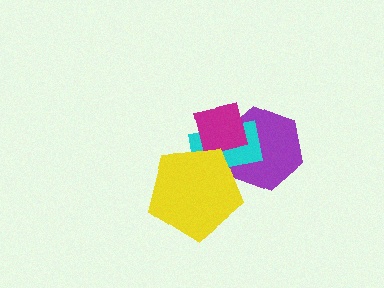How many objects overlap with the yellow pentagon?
3 objects overlap with the yellow pentagon.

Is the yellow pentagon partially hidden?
No, no other shape covers it.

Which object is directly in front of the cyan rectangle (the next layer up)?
The magenta square is directly in front of the cyan rectangle.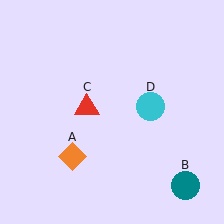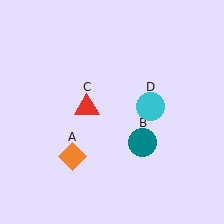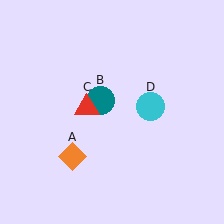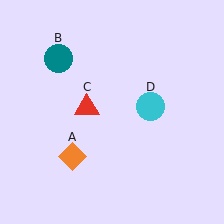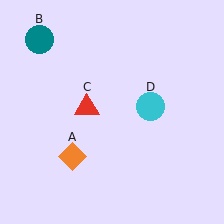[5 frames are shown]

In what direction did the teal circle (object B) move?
The teal circle (object B) moved up and to the left.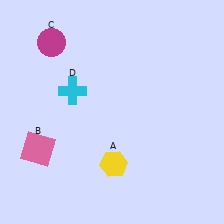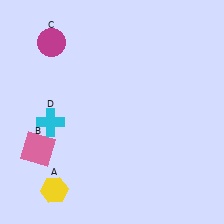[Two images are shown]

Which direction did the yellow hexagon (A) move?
The yellow hexagon (A) moved left.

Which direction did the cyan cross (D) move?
The cyan cross (D) moved down.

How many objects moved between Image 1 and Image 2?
2 objects moved between the two images.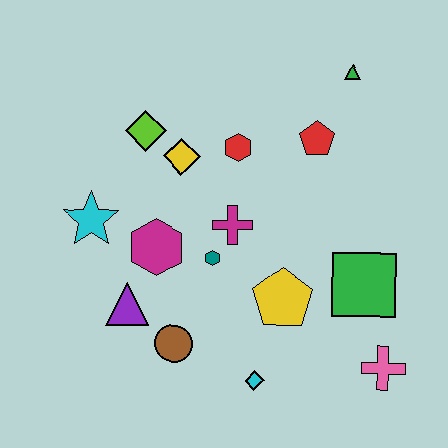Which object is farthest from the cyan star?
The pink cross is farthest from the cyan star.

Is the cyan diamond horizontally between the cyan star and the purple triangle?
No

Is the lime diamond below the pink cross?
No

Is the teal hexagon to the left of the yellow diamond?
No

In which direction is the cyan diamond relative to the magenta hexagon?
The cyan diamond is below the magenta hexagon.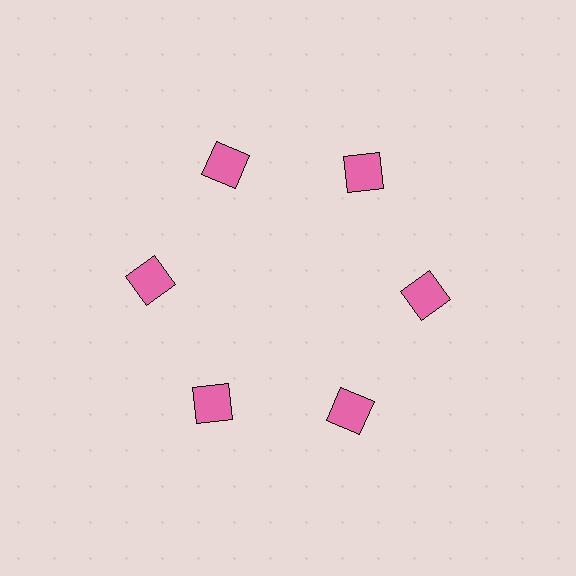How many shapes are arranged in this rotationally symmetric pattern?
There are 6 shapes, arranged in 6 groups of 1.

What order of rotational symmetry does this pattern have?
This pattern has 6-fold rotational symmetry.